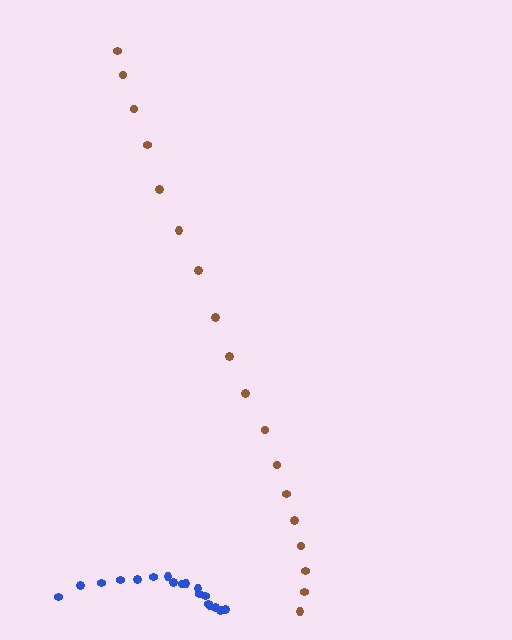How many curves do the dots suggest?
There are 2 distinct paths.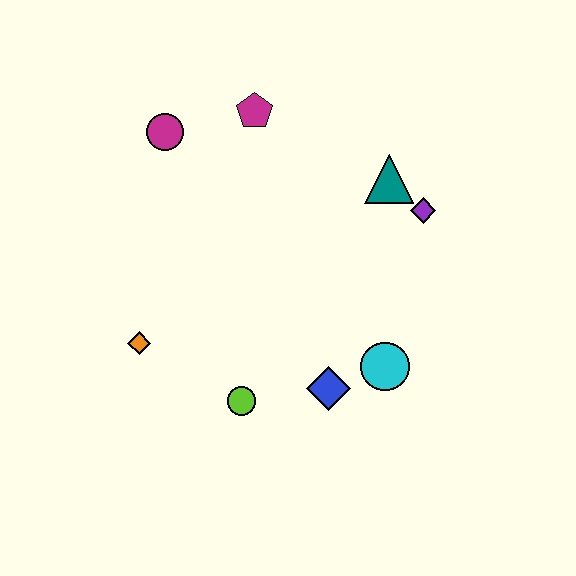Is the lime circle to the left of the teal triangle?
Yes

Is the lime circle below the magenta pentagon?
Yes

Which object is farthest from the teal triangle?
The orange diamond is farthest from the teal triangle.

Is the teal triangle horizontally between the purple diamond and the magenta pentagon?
Yes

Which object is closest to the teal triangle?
The purple diamond is closest to the teal triangle.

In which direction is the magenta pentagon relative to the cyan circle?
The magenta pentagon is above the cyan circle.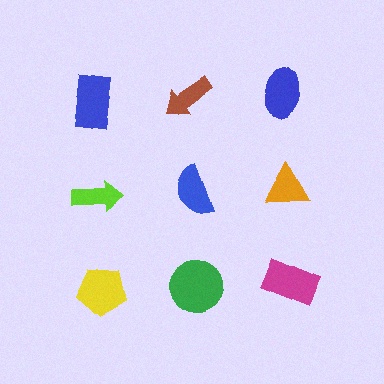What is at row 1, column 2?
A brown arrow.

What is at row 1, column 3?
A blue ellipse.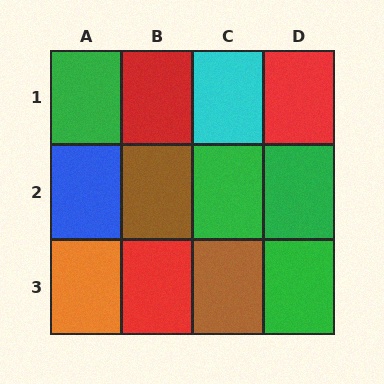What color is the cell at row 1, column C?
Cyan.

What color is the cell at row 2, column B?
Brown.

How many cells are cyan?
1 cell is cyan.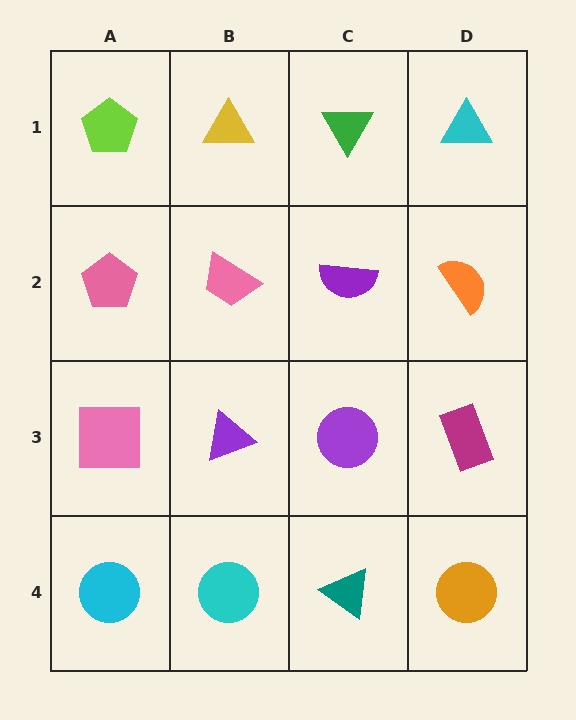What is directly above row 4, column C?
A purple circle.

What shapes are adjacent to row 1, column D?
An orange semicircle (row 2, column D), a green triangle (row 1, column C).